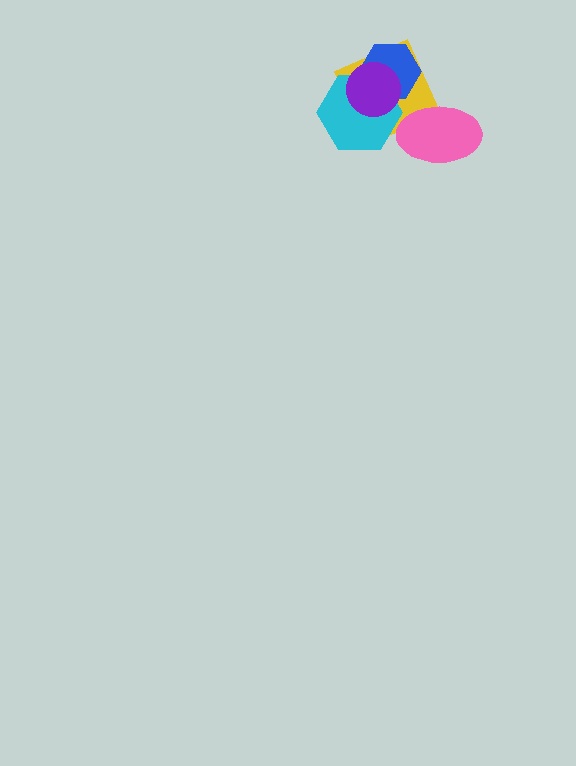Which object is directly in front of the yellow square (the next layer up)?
The blue hexagon is directly in front of the yellow square.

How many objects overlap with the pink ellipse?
1 object overlaps with the pink ellipse.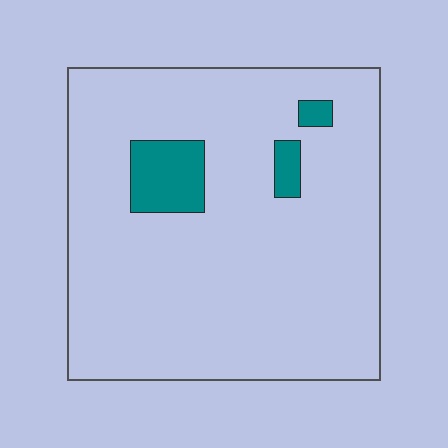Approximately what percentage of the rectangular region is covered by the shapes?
Approximately 10%.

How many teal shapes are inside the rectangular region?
3.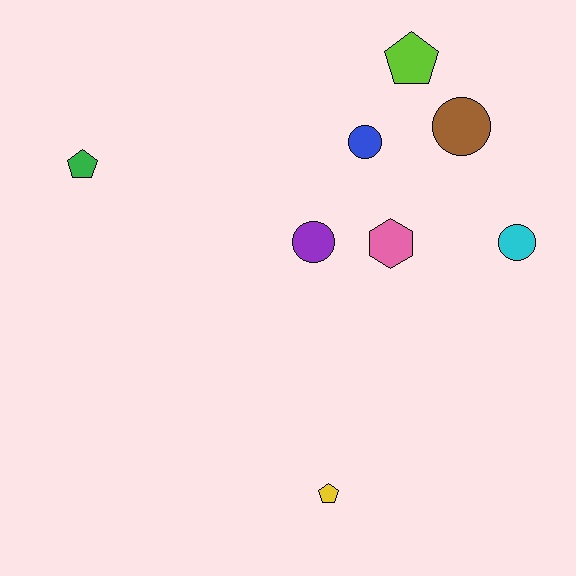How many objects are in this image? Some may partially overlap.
There are 8 objects.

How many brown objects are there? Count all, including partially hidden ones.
There is 1 brown object.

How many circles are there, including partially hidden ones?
There are 4 circles.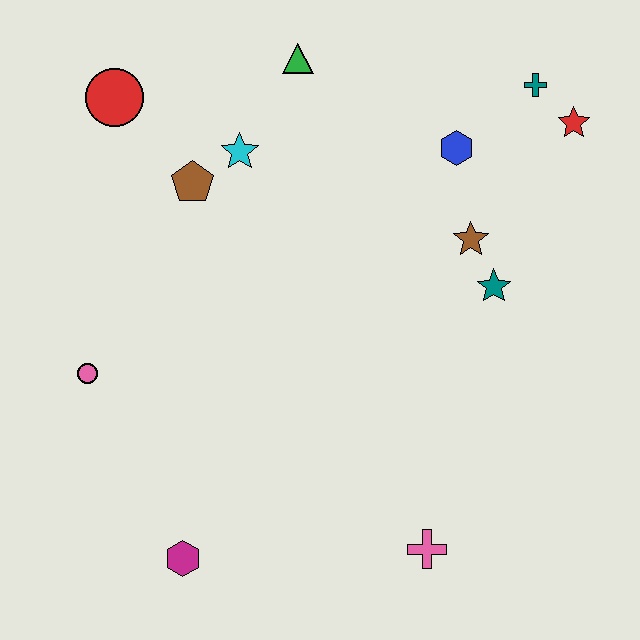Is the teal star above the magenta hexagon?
Yes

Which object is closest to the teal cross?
The red star is closest to the teal cross.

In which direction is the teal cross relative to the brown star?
The teal cross is above the brown star.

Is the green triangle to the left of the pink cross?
Yes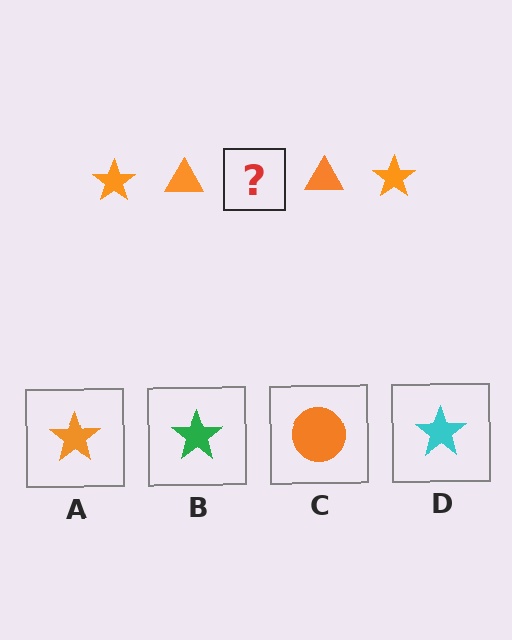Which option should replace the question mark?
Option A.